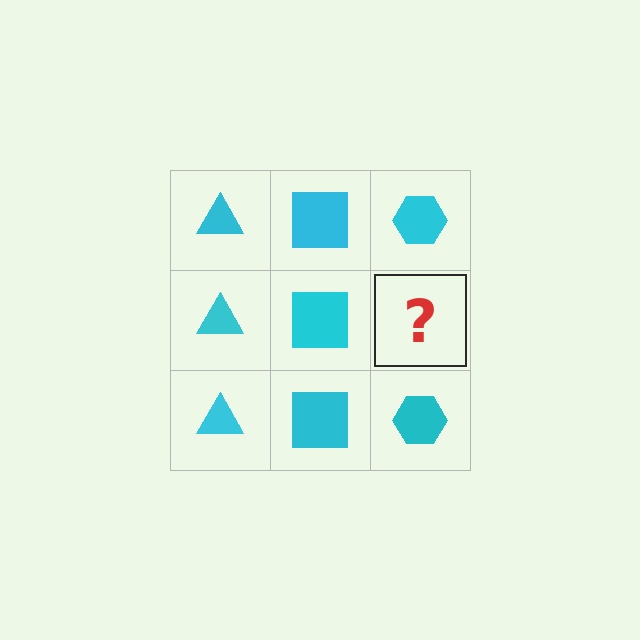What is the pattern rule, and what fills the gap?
The rule is that each column has a consistent shape. The gap should be filled with a cyan hexagon.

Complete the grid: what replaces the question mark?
The question mark should be replaced with a cyan hexagon.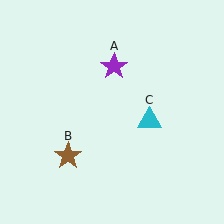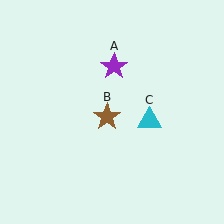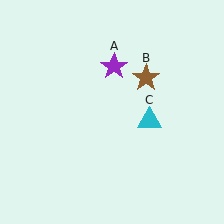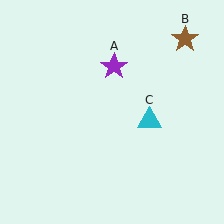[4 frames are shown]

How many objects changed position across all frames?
1 object changed position: brown star (object B).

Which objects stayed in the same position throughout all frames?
Purple star (object A) and cyan triangle (object C) remained stationary.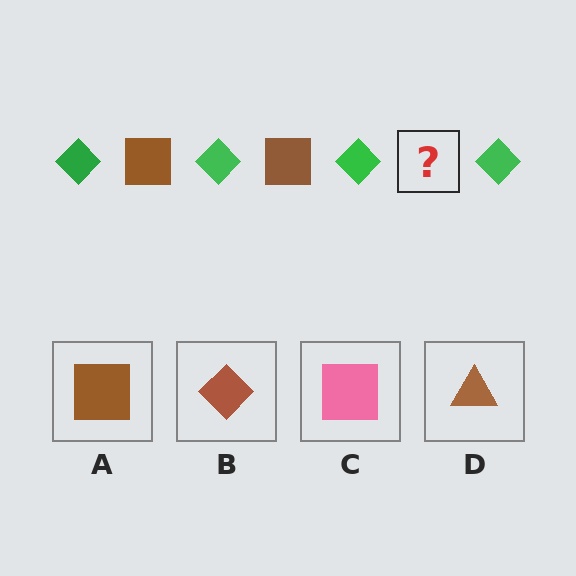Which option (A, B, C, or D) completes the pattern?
A.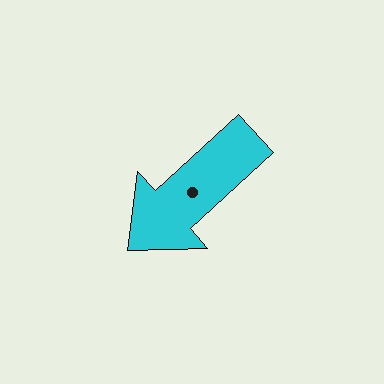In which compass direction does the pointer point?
Southwest.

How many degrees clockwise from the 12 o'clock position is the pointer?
Approximately 228 degrees.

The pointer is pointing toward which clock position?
Roughly 8 o'clock.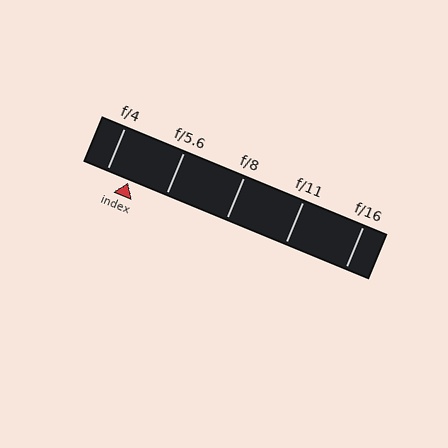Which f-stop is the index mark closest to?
The index mark is closest to f/4.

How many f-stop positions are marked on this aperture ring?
There are 5 f-stop positions marked.